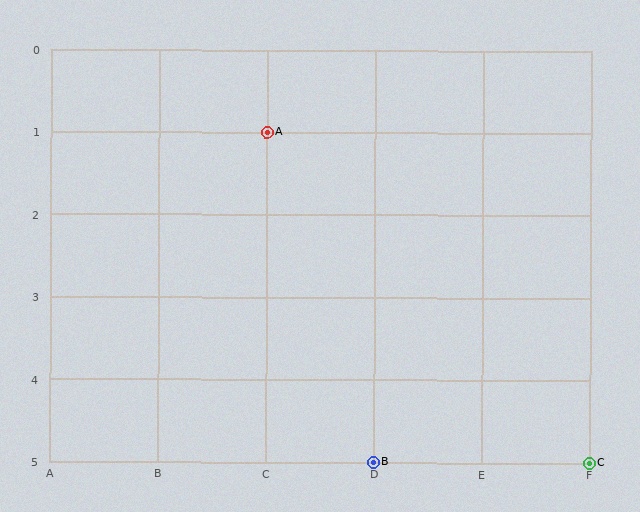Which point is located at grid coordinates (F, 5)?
Point C is at (F, 5).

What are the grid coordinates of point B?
Point B is at grid coordinates (D, 5).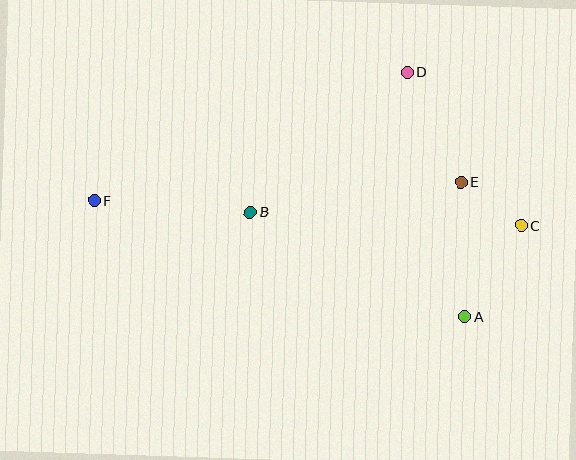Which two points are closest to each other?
Points C and E are closest to each other.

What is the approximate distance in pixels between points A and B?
The distance between A and B is approximately 239 pixels.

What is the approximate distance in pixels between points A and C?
The distance between A and C is approximately 108 pixels.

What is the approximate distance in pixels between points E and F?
The distance between E and F is approximately 367 pixels.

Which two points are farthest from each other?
Points C and F are farthest from each other.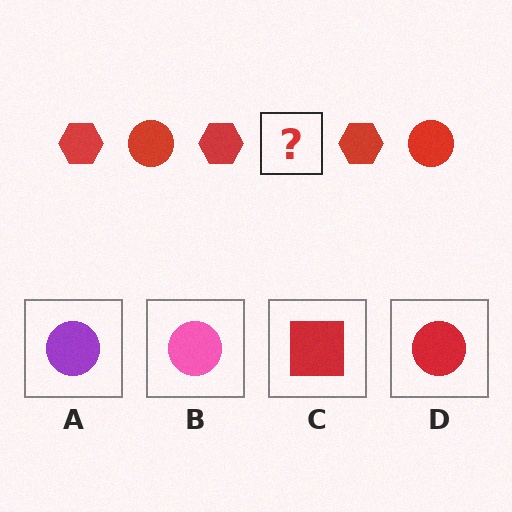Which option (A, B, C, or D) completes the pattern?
D.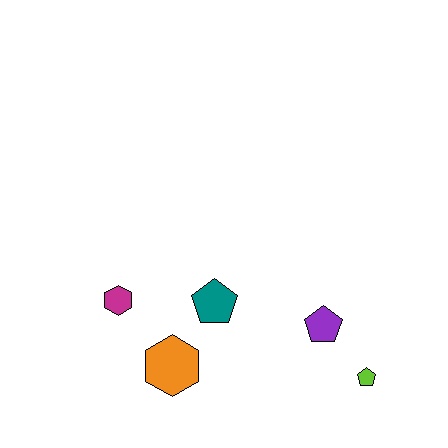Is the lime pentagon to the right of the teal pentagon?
Yes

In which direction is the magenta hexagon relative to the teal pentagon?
The magenta hexagon is to the left of the teal pentagon.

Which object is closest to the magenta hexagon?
The orange hexagon is closest to the magenta hexagon.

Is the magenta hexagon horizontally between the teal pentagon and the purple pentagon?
No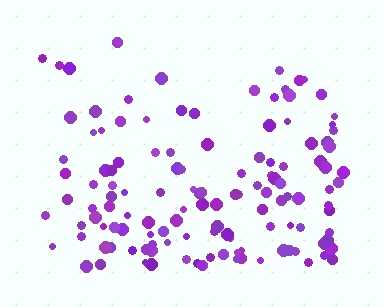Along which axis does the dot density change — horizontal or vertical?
Vertical.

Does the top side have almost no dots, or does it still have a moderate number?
Still a moderate number, just noticeably fewer than the bottom.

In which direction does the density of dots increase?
From top to bottom, with the bottom side densest.